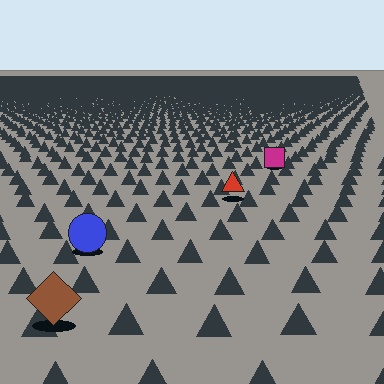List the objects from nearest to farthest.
From nearest to farthest: the brown diamond, the blue circle, the red triangle, the magenta square.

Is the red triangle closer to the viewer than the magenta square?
Yes. The red triangle is closer — you can tell from the texture gradient: the ground texture is coarser near it.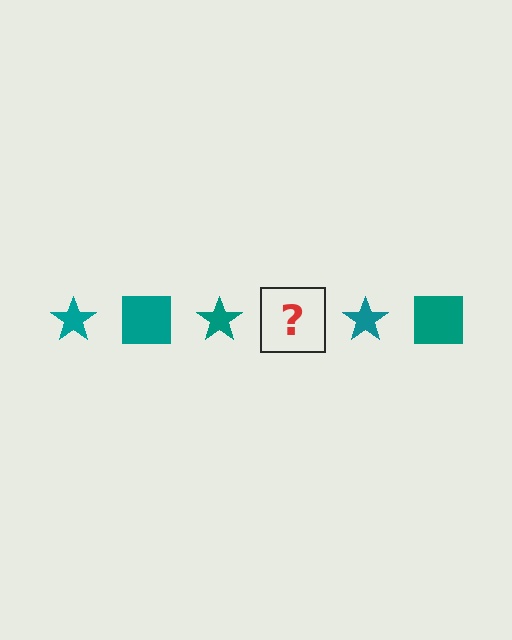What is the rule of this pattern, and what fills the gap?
The rule is that the pattern cycles through star, square shapes in teal. The gap should be filled with a teal square.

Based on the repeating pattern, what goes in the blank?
The blank should be a teal square.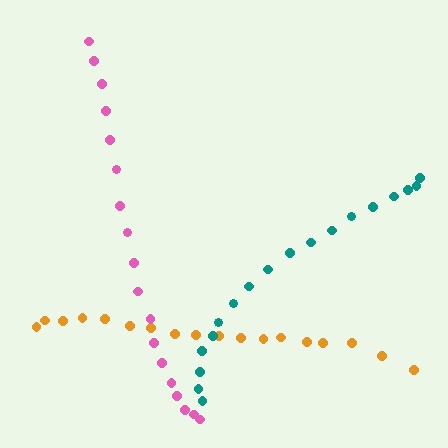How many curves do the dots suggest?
There are 3 distinct paths.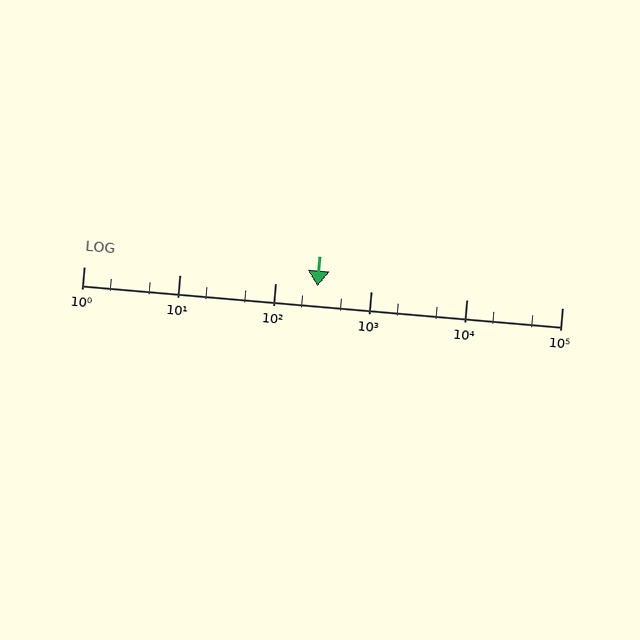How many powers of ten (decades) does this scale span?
The scale spans 5 decades, from 1 to 100000.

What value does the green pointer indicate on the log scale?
The pointer indicates approximately 280.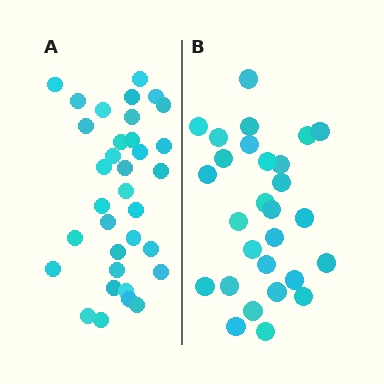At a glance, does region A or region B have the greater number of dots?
Region A (the left region) has more dots.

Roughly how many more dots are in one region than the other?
Region A has about 6 more dots than region B.